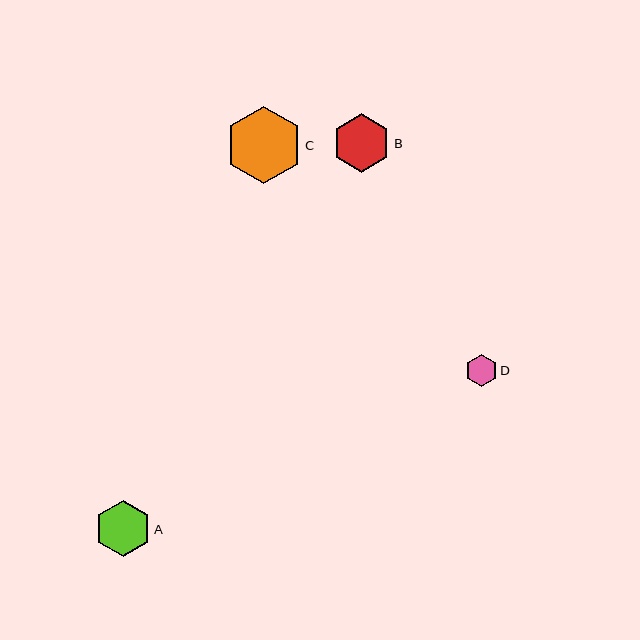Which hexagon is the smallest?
Hexagon D is the smallest with a size of approximately 32 pixels.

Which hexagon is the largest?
Hexagon C is the largest with a size of approximately 77 pixels.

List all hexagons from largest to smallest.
From largest to smallest: C, B, A, D.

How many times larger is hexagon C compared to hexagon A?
Hexagon C is approximately 1.4 times the size of hexagon A.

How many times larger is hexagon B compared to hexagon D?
Hexagon B is approximately 1.9 times the size of hexagon D.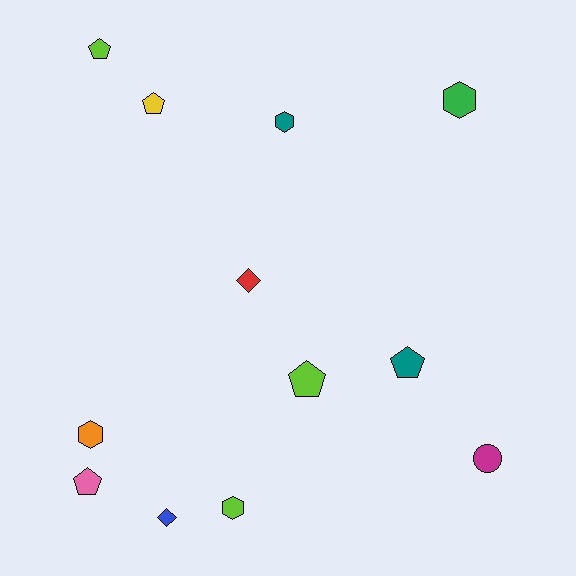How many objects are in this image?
There are 12 objects.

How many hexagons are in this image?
There are 4 hexagons.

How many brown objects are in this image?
There are no brown objects.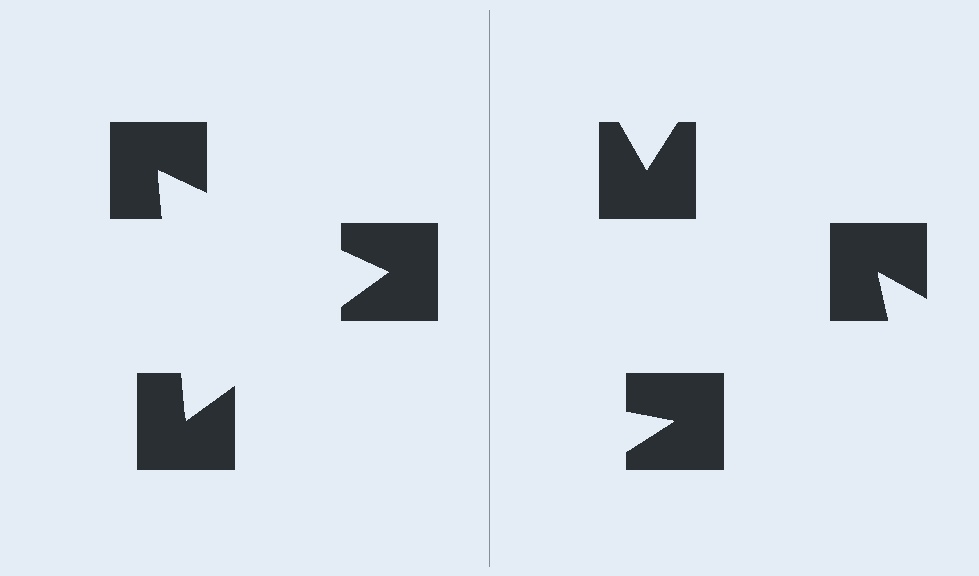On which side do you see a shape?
An illusory triangle appears on the left side. On the right side the wedge cuts are rotated, so no coherent shape forms.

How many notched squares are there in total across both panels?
6 — 3 on each side.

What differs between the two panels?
The notched squares are positioned identically on both sides; only the wedge orientations differ. On the left they align to a triangle; on the right they are misaligned.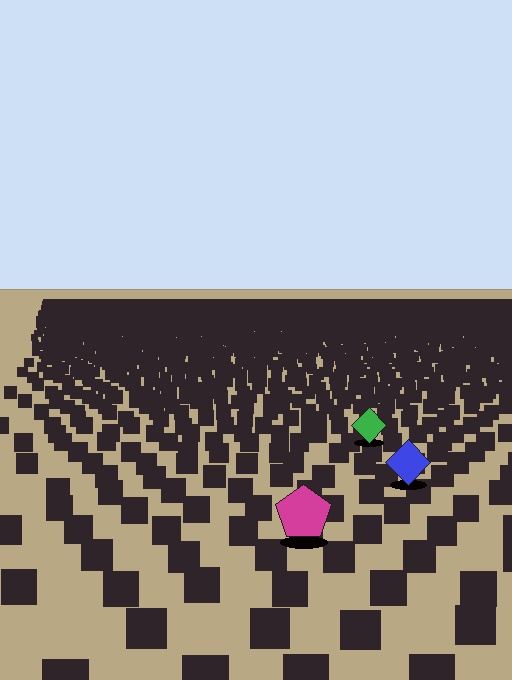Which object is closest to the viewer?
The magenta pentagon is closest. The texture marks near it are larger and more spread out.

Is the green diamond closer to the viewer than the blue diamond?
No. The blue diamond is closer — you can tell from the texture gradient: the ground texture is coarser near it.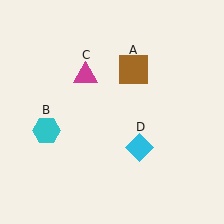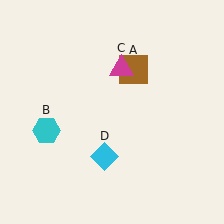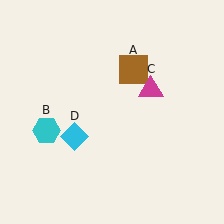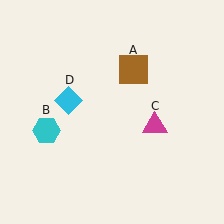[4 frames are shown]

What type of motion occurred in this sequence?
The magenta triangle (object C), cyan diamond (object D) rotated clockwise around the center of the scene.